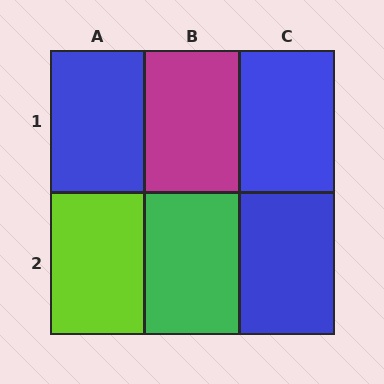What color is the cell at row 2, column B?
Green.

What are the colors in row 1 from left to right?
Blue, magenta, blue.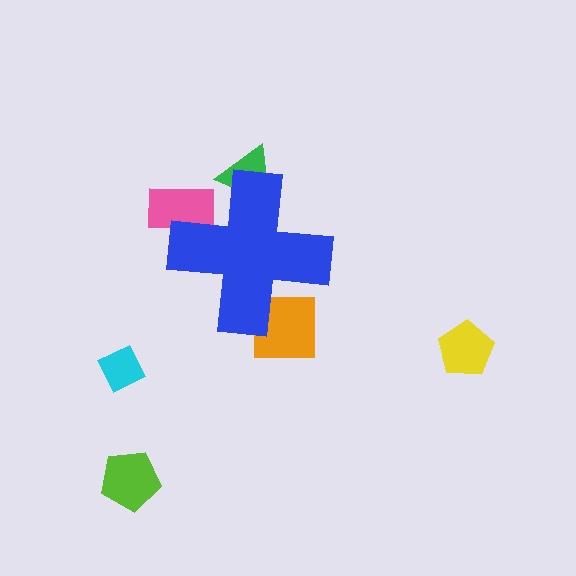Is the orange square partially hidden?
Yes, the orange square is partially hidden behind the blue cross.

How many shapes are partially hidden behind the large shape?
3 shapes are partially hidden.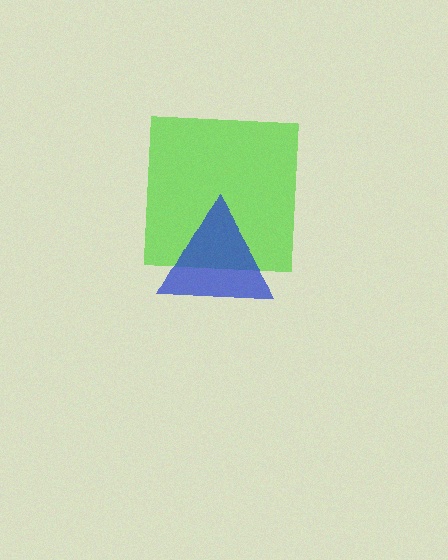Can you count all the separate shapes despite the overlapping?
Yes, there are 2 separate shapes.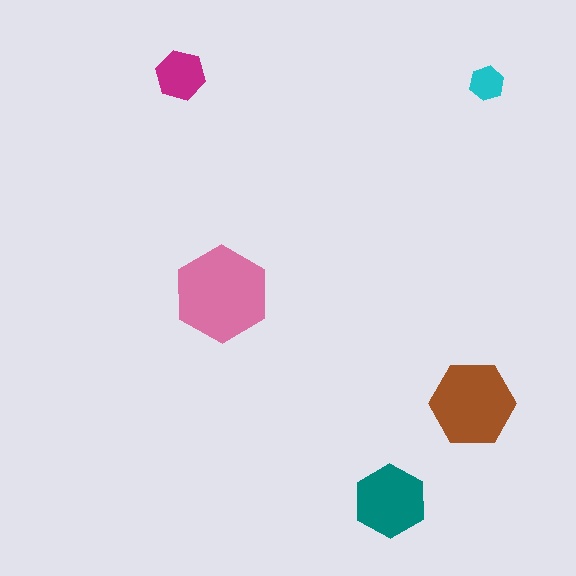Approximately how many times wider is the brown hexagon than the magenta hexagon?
About 1.5 times wider.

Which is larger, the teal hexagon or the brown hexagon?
The brown one.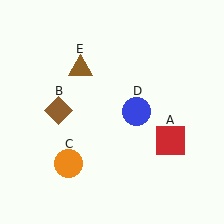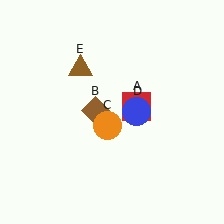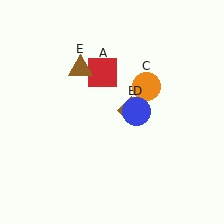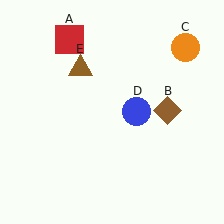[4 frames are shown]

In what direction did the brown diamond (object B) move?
The brown diamond (object B) moved right.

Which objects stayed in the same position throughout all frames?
Blue circle (object D) and brown triangle (object E) remained stationary.